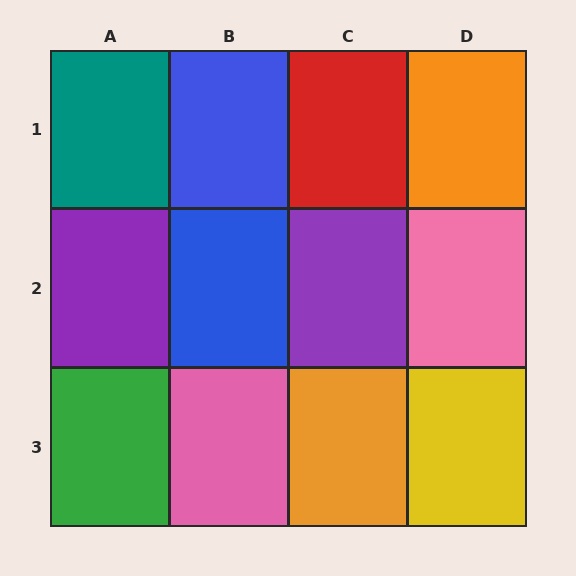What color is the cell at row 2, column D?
Pink.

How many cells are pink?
2 cells are pink.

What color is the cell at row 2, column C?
Purple.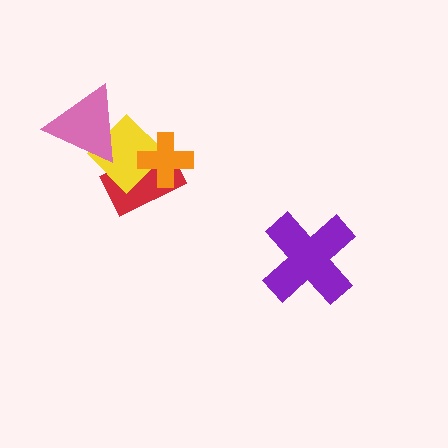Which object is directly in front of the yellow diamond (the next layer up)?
The orange cross is directly in front of the yellow diamond.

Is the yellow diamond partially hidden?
Yes, it is partially covered by another shape.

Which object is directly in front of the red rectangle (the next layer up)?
The yellow diamond is directly in front of the red rectangle.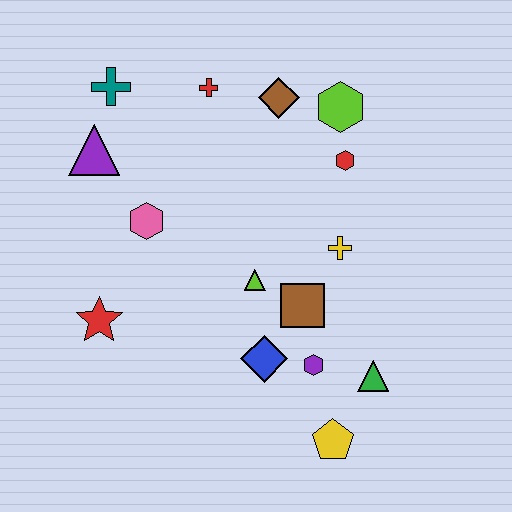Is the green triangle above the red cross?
No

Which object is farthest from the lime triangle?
The teal cross is farthest from the lime triangle.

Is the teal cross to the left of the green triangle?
Yes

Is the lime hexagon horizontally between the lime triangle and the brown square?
No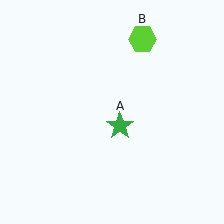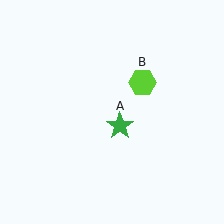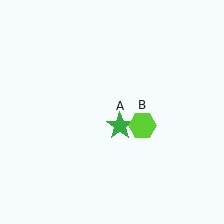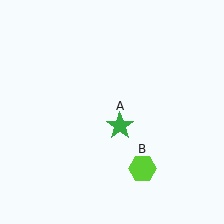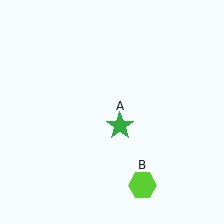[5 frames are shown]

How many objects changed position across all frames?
1 object changed position: lime hexagon (object B).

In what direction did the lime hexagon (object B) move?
The lime hexagon (object B) moved down.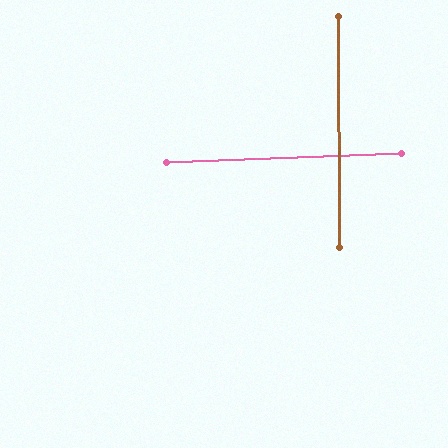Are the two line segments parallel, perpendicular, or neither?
Perpendicular — they meet at approximately 88°.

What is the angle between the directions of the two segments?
Approximately 88 degrees.